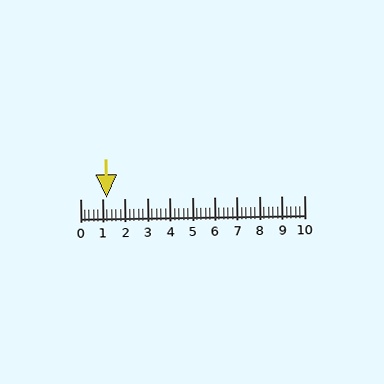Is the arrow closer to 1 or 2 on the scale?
The arrow is closer to 1.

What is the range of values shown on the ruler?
The ruler shows values from 0 to 10.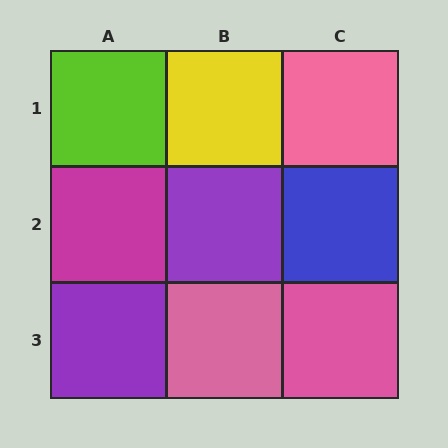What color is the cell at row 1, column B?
Yellow.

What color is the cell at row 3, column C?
Pink.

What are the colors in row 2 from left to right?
Magenta, purple, blue.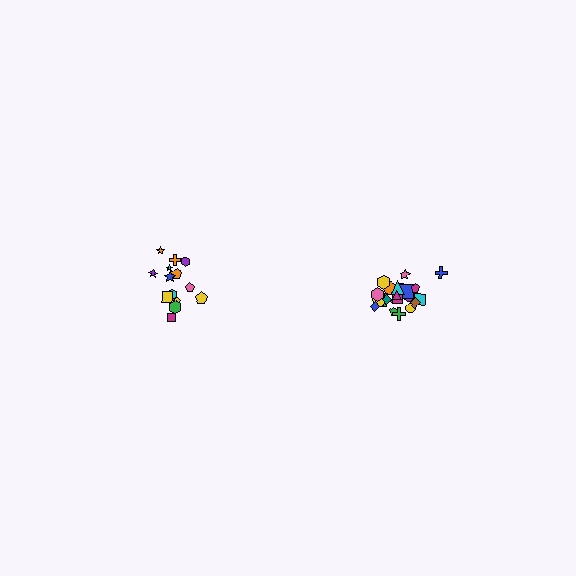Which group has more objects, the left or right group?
The right group.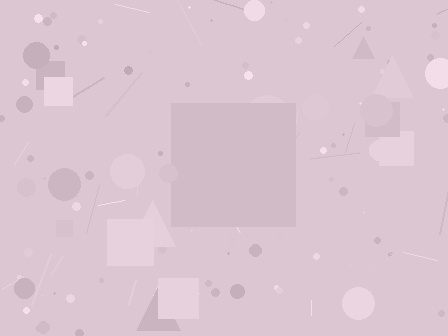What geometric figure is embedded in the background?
A square is embedded in the background.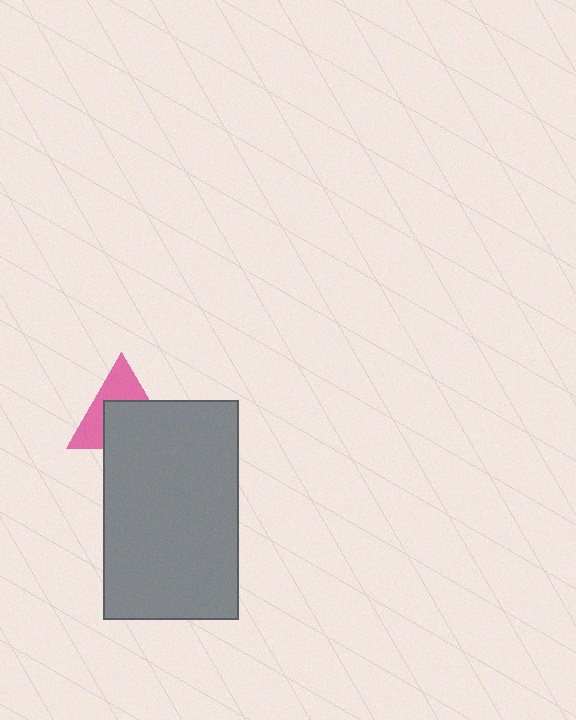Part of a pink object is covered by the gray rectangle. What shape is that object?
It is a triangle.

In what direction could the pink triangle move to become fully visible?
The pink triangle could move up. That would shift it out from behind the gray rectangle entirely.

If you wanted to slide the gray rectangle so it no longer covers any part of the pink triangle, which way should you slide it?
Slide it down — that is the most direct way to separate the two shapes.